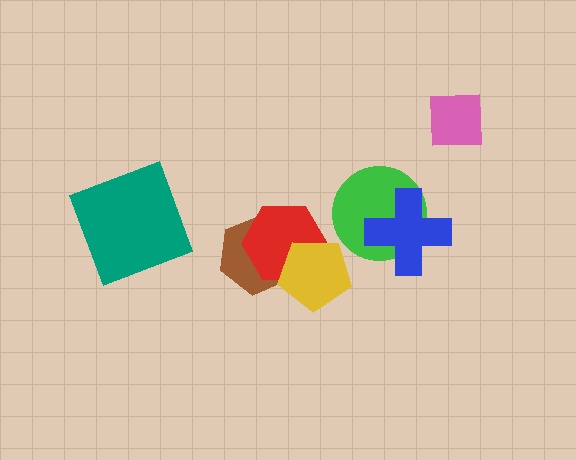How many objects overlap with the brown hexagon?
2 objects overlap with the brown hexagon.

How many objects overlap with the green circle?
1 object overlaps with the green circle.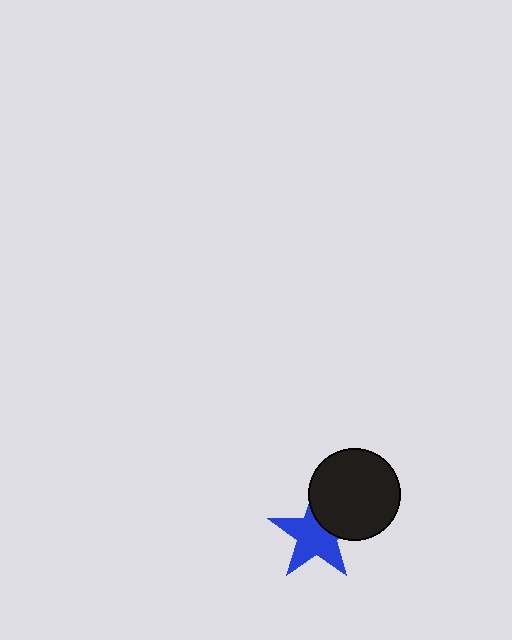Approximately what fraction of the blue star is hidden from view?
Roughly 31% of the blue star is hidden behind the black circle.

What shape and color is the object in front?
The object in front is a black circle.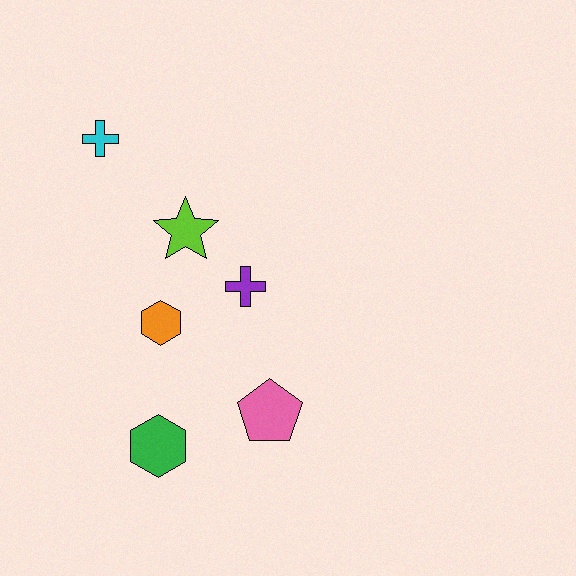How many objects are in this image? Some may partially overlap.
There are 6 objects.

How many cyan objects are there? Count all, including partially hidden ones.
There is 1 cyan object.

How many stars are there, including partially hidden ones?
There is 1 star.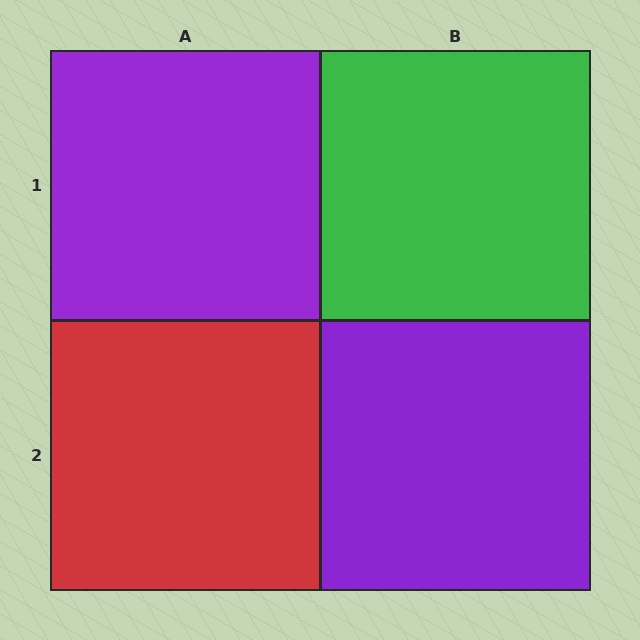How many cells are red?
1 cell is red.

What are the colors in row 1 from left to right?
Purple, green.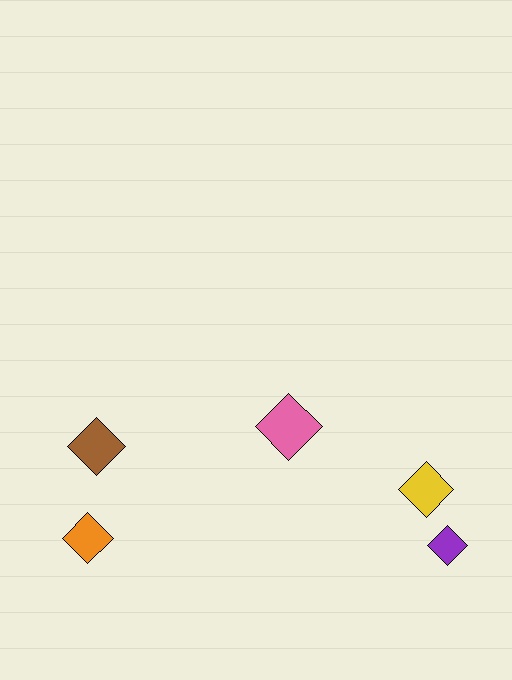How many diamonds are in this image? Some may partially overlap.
There are 5 diamonds.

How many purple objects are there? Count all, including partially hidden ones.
There is 1 purple object.